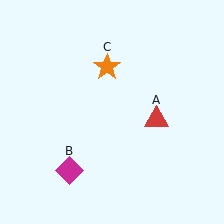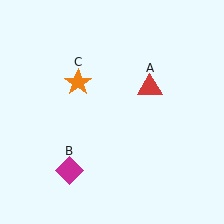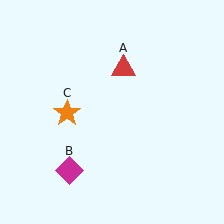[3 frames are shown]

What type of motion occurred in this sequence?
The red triangle (object A), orange star (object C) rotated counterclockwise around the center of the scene.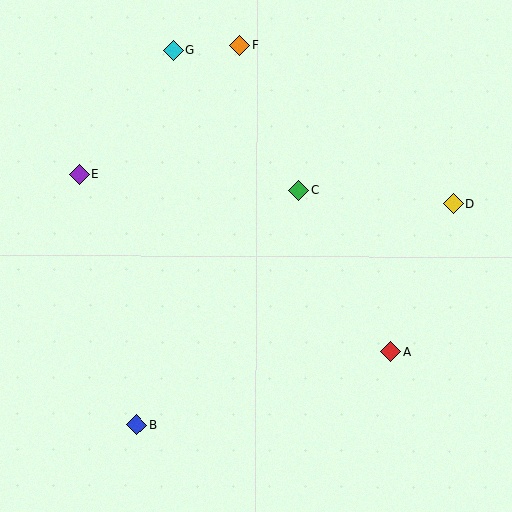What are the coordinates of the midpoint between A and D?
The midpoint between A and D is at (422, 277).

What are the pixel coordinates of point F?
Point F is at (239, 45).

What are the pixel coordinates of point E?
Point E is at (79, 175).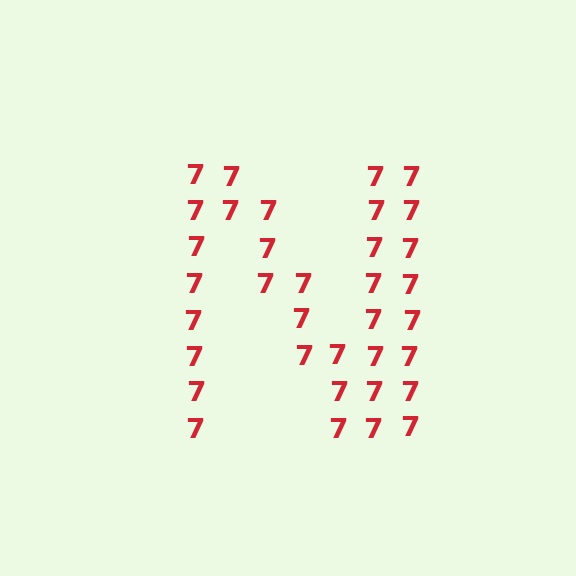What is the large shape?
The large shape is the letter N.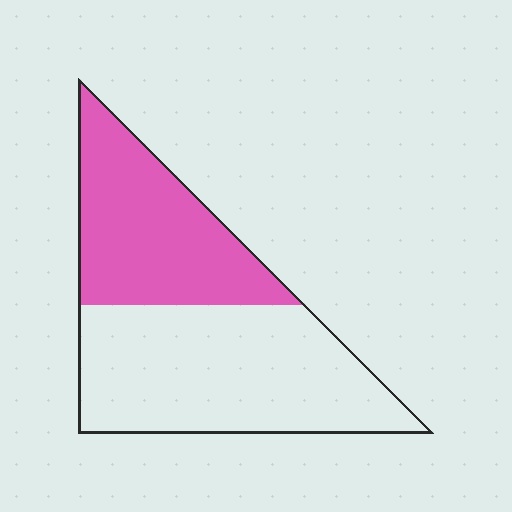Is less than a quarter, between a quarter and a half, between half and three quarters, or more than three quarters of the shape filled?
Between a quarter and a half.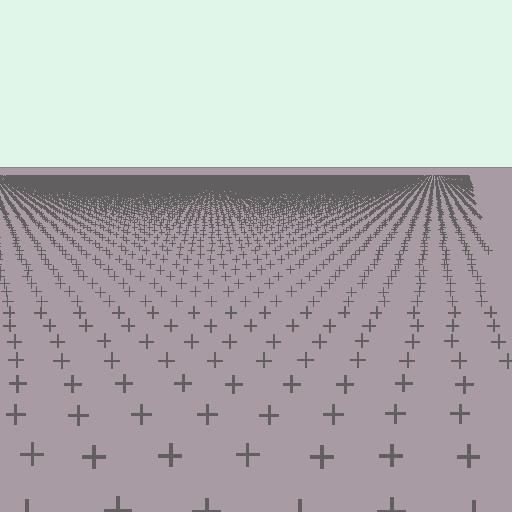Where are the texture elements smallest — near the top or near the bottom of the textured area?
Near the top.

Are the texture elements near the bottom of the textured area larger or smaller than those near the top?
Larger. Near the bottom, elements are closer to the viewer and appear at a bigger on-screen size.